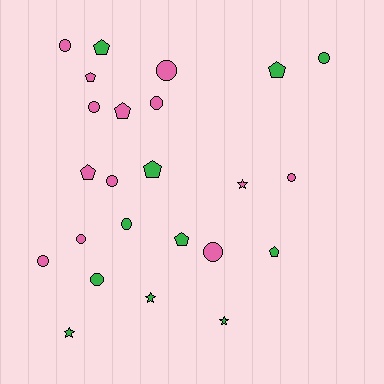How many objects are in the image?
There are 24 objects.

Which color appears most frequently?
Pink, with 13 objects.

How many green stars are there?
There are 3 green stars.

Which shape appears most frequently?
Circle, with 12 objects.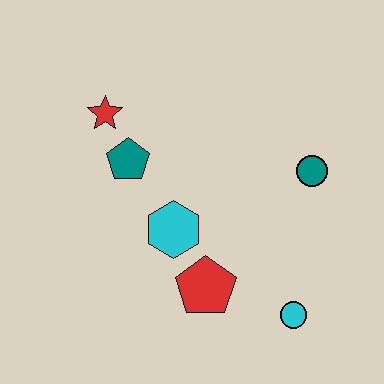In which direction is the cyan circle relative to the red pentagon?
The cyan circle is to the right of the red pentagon.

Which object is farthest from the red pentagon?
The red star is farthest from the red pentagon.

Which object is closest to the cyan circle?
The red pentagon is closest to the cyan circle.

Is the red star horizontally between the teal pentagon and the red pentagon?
No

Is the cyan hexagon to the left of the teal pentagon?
No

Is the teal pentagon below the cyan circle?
No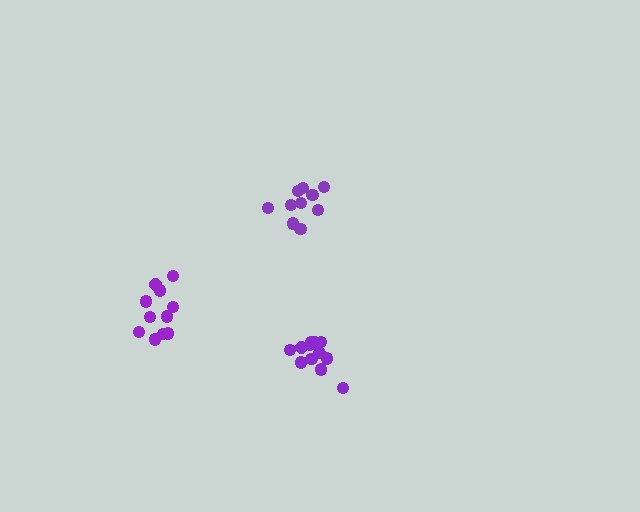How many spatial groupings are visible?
There are 3 spatial groupings.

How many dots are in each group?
Group 1: 10 dots, Group 2: 11 dots, Group 3: 12 dots (33 total).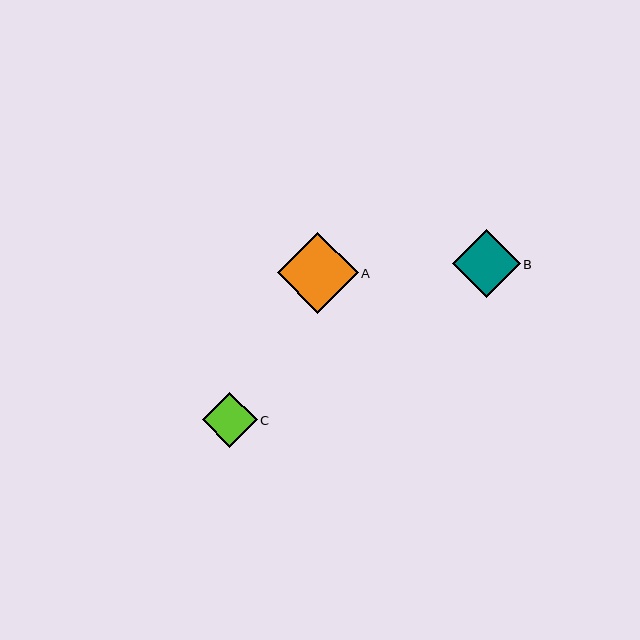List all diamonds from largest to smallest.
From largest to smallest: A, B, C.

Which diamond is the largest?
Diamond A is the largest with a size of approximately 81 pixels.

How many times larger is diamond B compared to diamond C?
Diamond B is approximately 1.2 times the size of diamond C.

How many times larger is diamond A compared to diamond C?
Diamond A is approximately 1.5 times the size of diamond C.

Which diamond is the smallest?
Diamond C is the smallest with a size of approximately 55 pixels.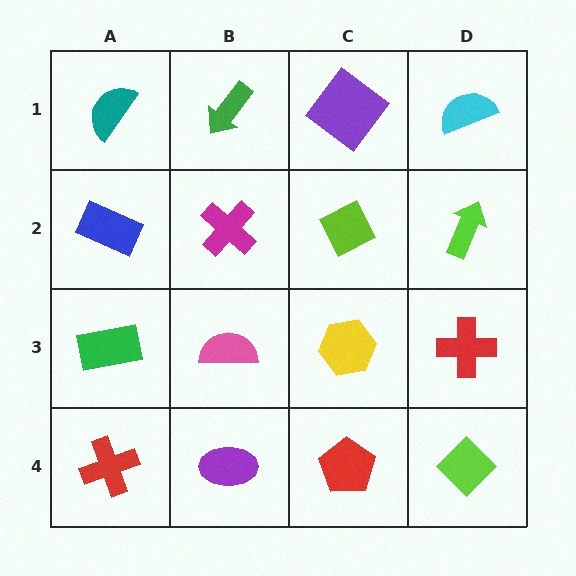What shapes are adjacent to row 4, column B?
A pink semicircle (row 3, column B), a red cross (row 4, column A), a red pentagon (row 4, column C).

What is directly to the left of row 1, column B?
A teal semicircle.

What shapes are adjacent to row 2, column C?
A purple diamond (row 1, column C), a yellow hexagon (row 3, column C), a magenta cross (row 2, column B), a lime arrow (row 2, column D).